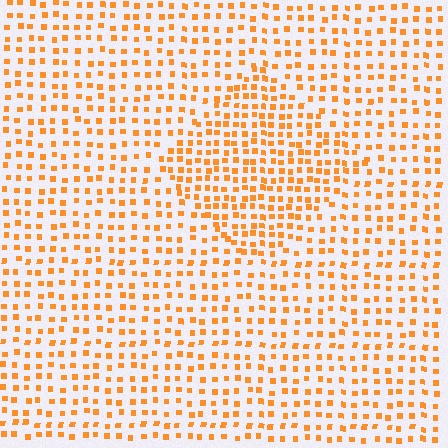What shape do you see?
I see a diamond.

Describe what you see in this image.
The image contains small orange elements arranged at two different densities. A diamond-shaped region is visible where the elements are more densely packed than the surrounding area.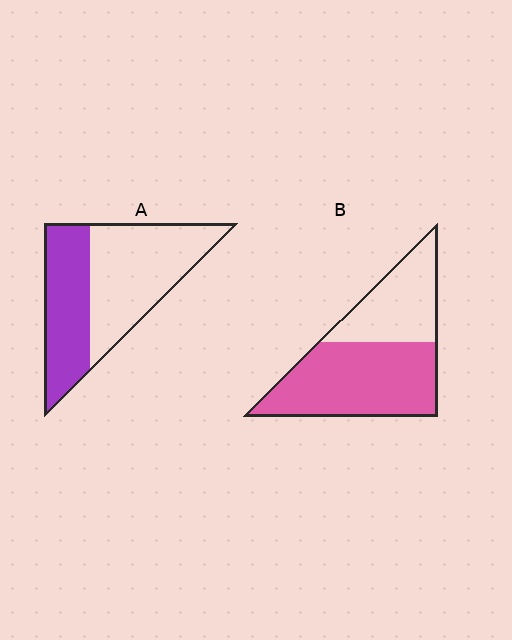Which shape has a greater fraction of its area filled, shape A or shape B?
Shape B.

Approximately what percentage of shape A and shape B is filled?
A is approximately 40% and B is approximately 60%.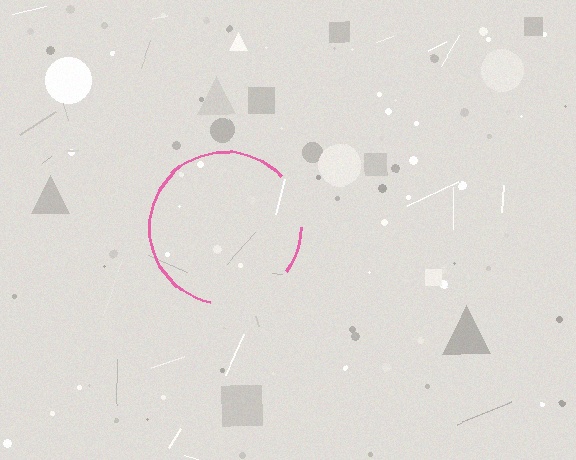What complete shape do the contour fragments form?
The contour fragments form a circle.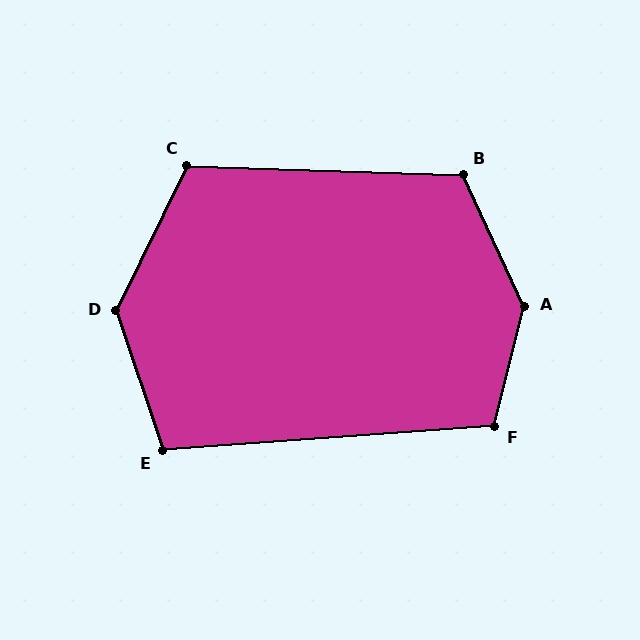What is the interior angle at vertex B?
Approximately 116 degrees (obtuse).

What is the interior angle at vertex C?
Approximately 114 degrees (obtuse).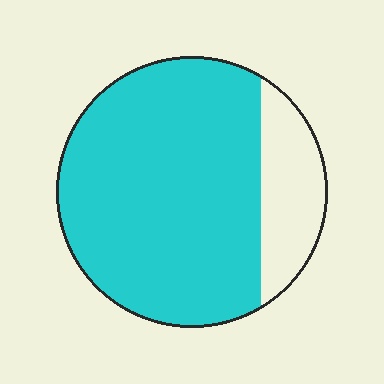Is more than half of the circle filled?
Yes.